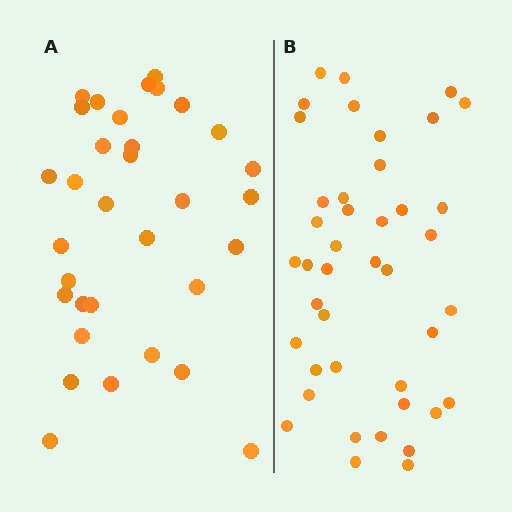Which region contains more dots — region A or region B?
Region B (the right region) has more dots.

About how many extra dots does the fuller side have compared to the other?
Region B has roughly 8 or so more dots than region A.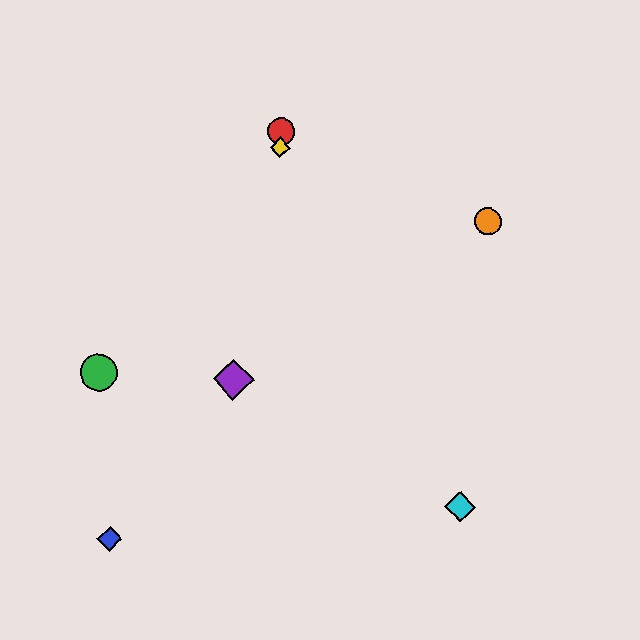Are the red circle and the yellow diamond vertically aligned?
Yes, both are at x≈281.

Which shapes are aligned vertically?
The red circle, the yellow diamond are aligned vertically.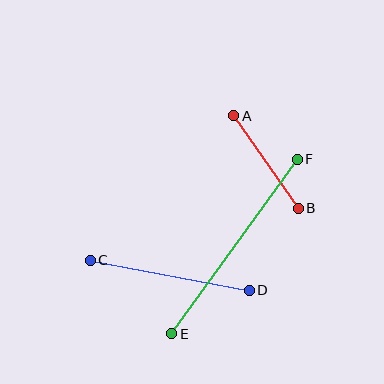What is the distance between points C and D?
The distance is approximately 162 pixels.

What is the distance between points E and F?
The distance is approximately 215 pixels.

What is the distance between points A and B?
The distance is approximately 113 pixels.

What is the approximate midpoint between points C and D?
The midpoint is at approximately (170, 275) pixels.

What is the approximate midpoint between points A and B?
The midpoint is at approximately (266, 162) pixels.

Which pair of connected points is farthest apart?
Points E and F are farthest apart.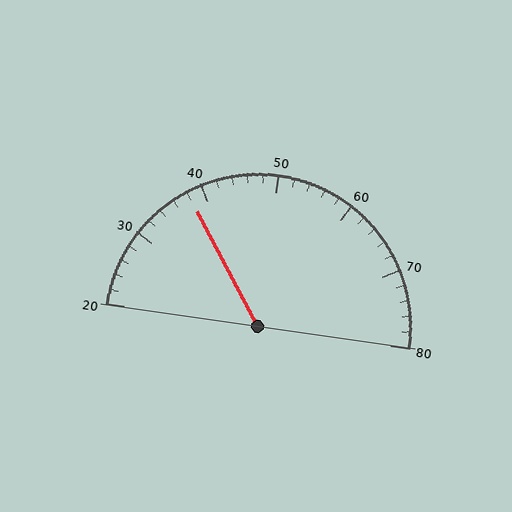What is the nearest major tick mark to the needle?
The nearest major tick mark is 40.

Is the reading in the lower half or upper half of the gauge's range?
The reading is in the lower half of the range (20 to 80).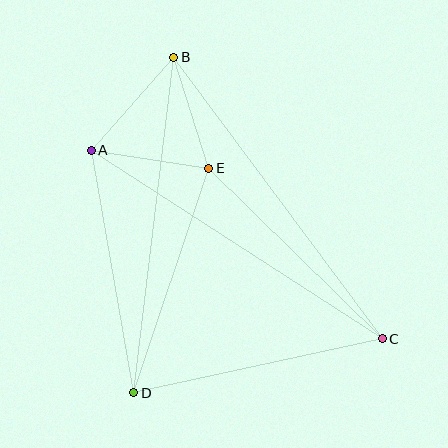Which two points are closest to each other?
Points B and E are closest to each other.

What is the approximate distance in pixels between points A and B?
The distance between A and B is approximately 124 pixels.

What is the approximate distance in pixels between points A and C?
The distance between A and C is approximately 347 pixels.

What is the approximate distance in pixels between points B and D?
The distance between B and D is approximately 338 pixels.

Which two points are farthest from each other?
Points B and C are farthest from each other.